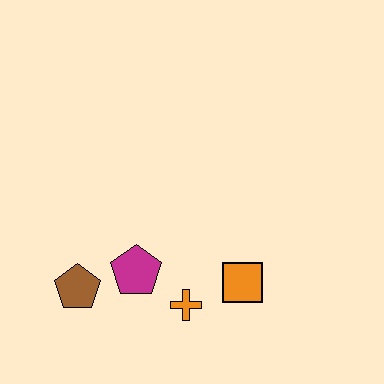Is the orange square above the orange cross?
Yes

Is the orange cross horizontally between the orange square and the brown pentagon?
Yes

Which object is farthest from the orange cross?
The brown pentagon is farthest from the orange cross.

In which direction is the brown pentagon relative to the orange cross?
The brown pentagon is to the left of the orange cross.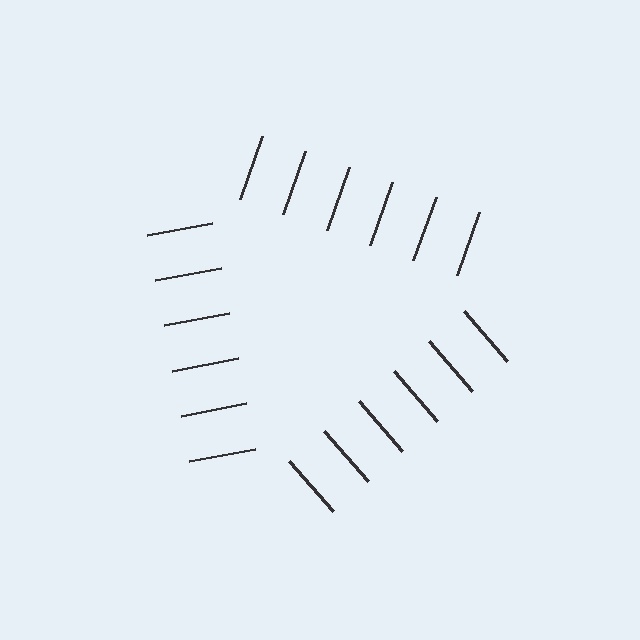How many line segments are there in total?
18 — 6 along each of the 3 edges.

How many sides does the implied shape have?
3 sides — the line-ends trace a triangle.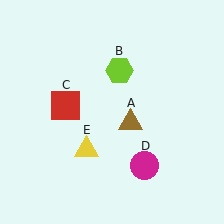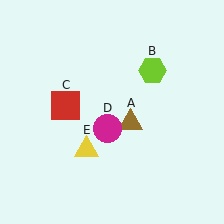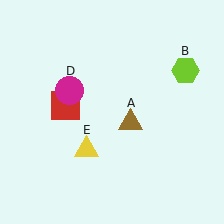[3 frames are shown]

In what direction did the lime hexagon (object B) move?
The lime hexagon (object B) moved right.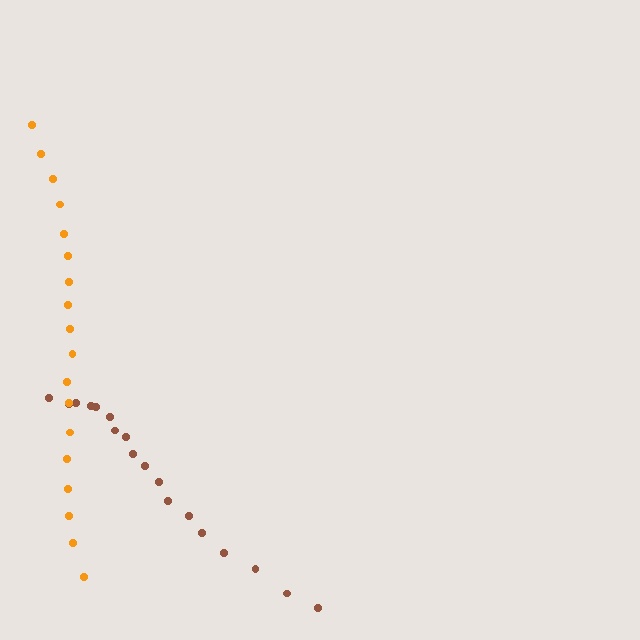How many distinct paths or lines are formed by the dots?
There are 2 distinct paths.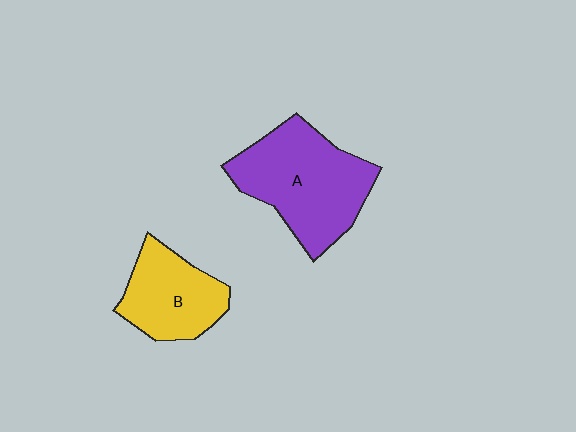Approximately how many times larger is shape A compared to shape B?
Approximately 1.6 times.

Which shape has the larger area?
Shape A (purple).